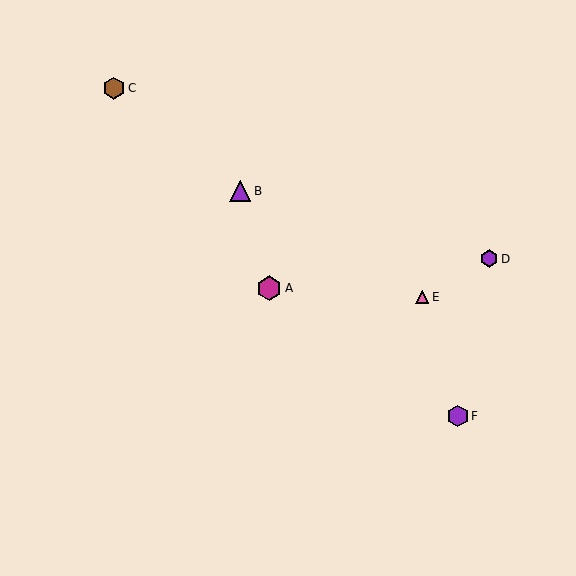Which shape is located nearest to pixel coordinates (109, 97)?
The brown hexagon (labeled C) at (114, 88) is nearest to that location.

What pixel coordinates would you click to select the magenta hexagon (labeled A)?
Click at (269, 288) to select the magenta hexagon A.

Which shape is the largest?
The magenta hexagon (labeled A) is the largest.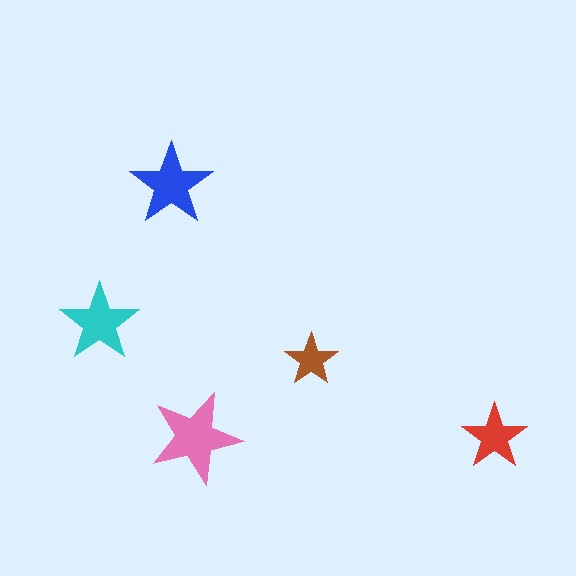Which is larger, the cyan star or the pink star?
The pink one.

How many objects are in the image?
There are 5 objects in the image.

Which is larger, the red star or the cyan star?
The cyan one.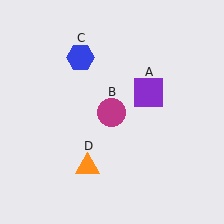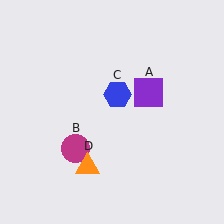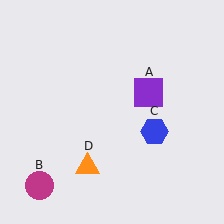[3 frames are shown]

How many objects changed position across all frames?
2 objects changed position: magenta circle (object B), blue hexagon (object C).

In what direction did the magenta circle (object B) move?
The magenta circle (object B) moved down and to the left.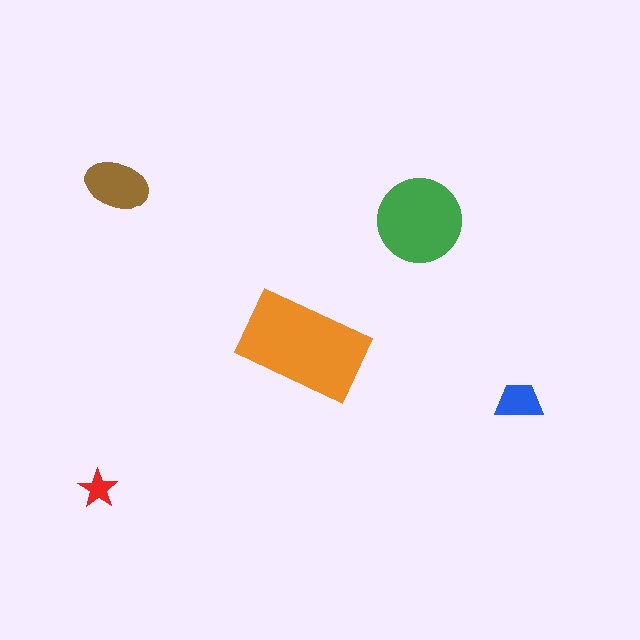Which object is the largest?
The orange rectangle.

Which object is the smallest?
The red star.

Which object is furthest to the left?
The red star is leftmost.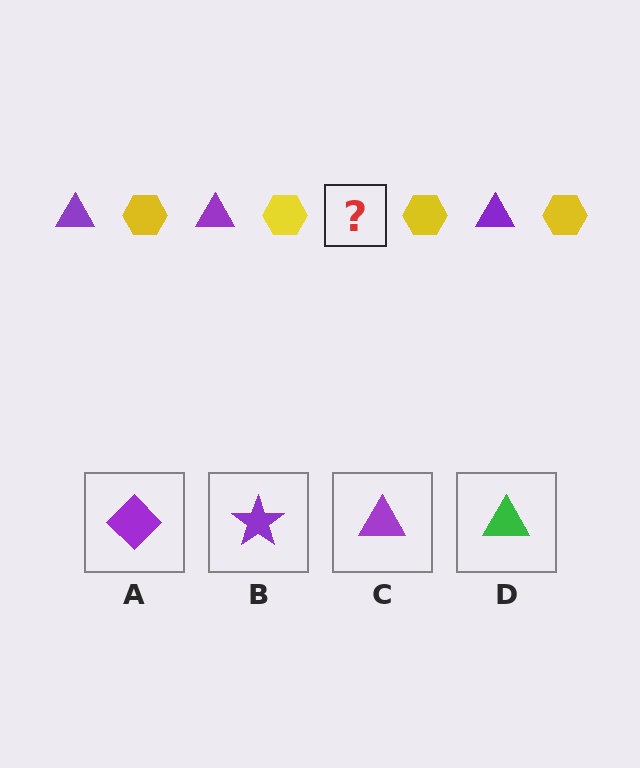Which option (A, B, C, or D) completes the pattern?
C.